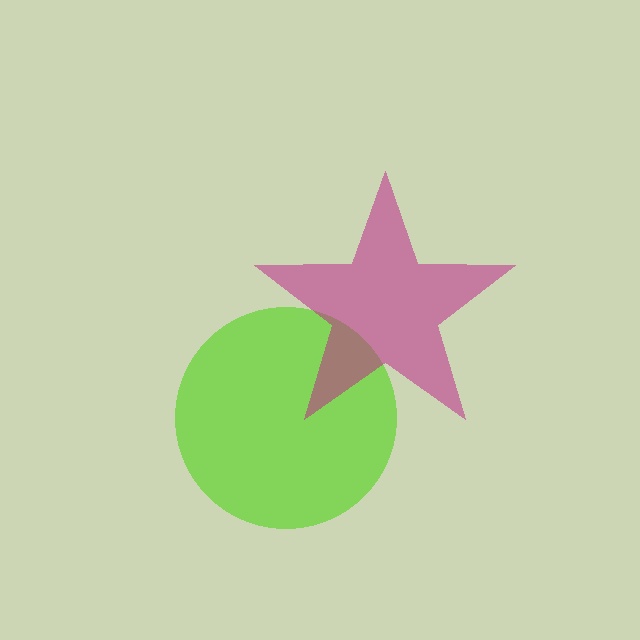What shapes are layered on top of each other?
The layered shapes are: a lime circle, a magenta star.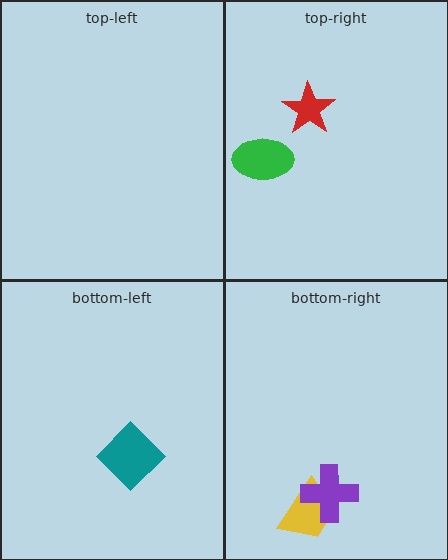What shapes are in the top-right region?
The red star, the green ellipse.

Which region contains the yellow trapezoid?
The bottom-right region.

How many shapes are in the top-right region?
2.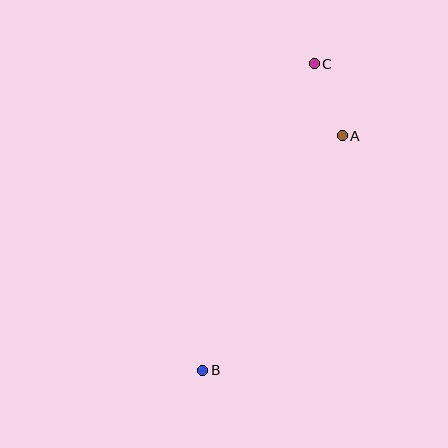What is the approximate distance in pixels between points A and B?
The distance between A and B is approximately 273 pixels.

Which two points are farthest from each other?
Points B and C are farthest from each other.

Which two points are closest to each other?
Points A and C are closest to each other.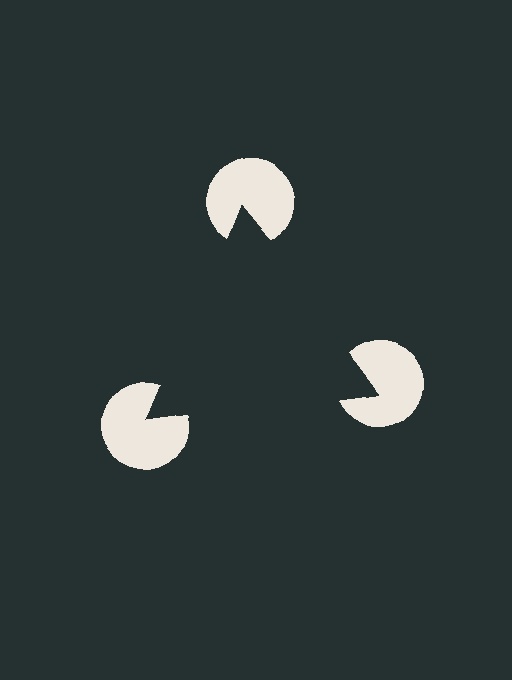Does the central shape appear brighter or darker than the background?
It typically appears slightly darker than the background, even though no actual brightness change is drawn.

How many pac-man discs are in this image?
There are 3 — one at each vertex of the illusory triangle.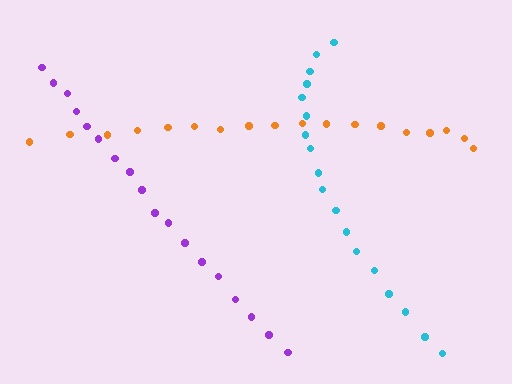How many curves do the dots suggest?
There are 3 distinct paths.